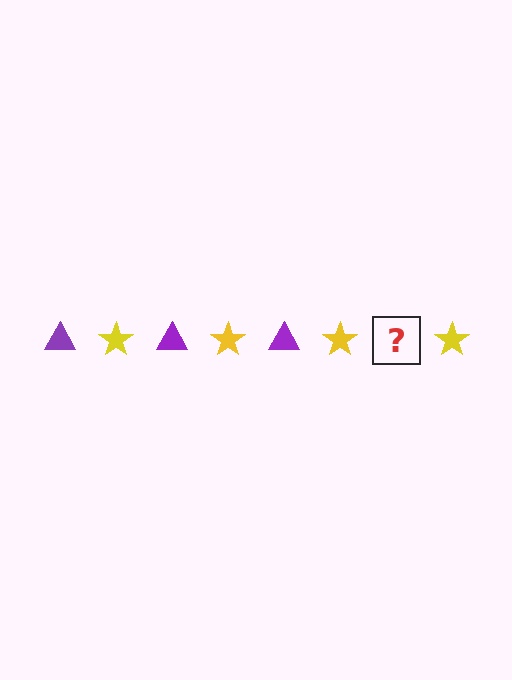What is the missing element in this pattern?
The missing element is a purple triangle.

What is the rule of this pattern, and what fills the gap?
The rule is that the pattern alternates between purple triangle and yellow star. The gap should be filled with a purple triangle.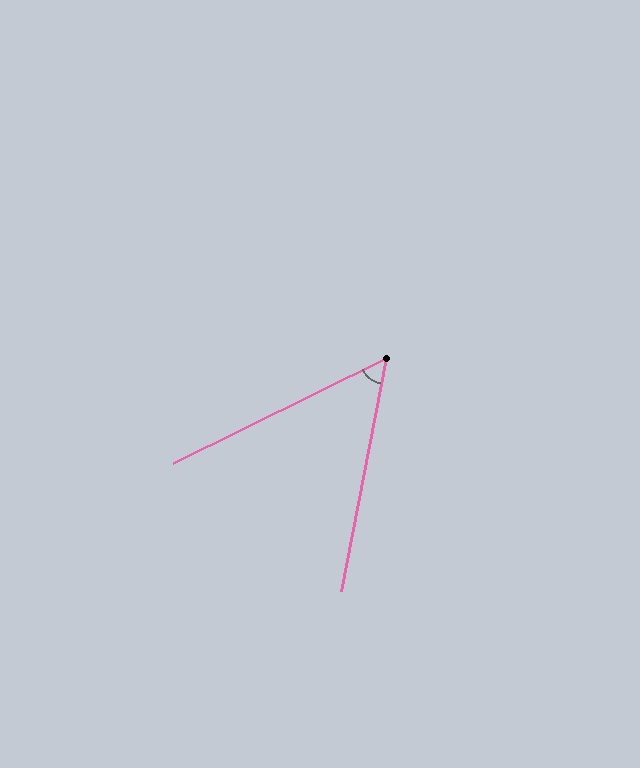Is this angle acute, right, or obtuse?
It is acute.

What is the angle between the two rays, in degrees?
Approximately 53 degrees.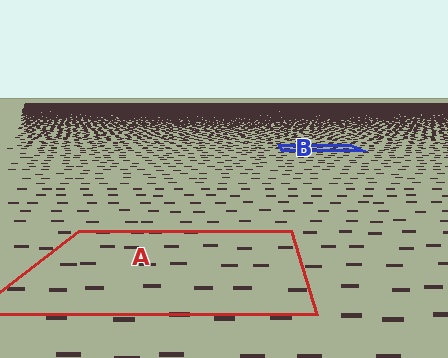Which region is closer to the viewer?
Region A is closer. The texture elements there are larger and more spread out.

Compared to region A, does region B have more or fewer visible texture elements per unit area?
Region B has more texture elements per unit area — they are packed more densely because it is farther away.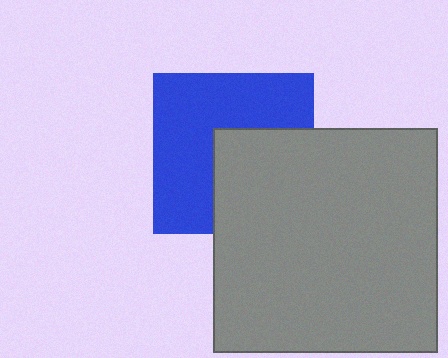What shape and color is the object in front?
The object in front is a gray square.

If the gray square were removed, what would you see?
You would see the complete blue square.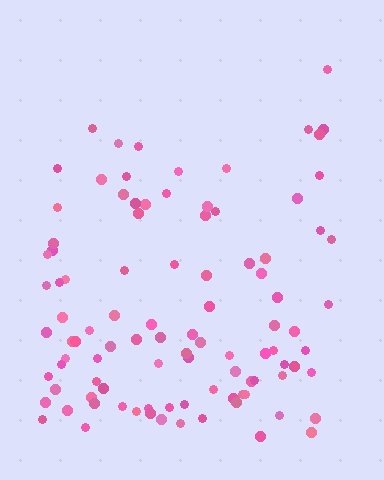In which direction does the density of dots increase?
From top to bottom, with the bottom side densest.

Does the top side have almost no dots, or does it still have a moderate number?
Still a moderate number, just noticeably fewer than the bottom.